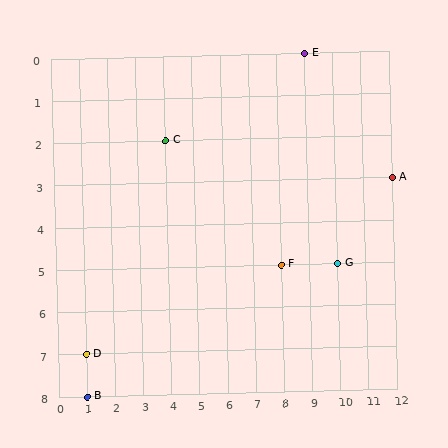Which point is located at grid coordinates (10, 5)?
Point G is at (10, 5).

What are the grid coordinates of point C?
Point C is at grid coordinates (4, 2).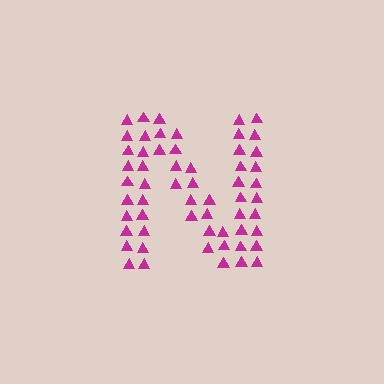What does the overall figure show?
The overall figure shows the letter N.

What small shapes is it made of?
It is made of small triangles.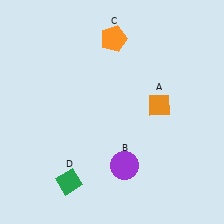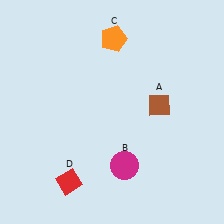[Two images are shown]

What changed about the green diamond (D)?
In Image 1, D is green. In Image 2, it changed to red.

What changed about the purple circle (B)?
In Image 1, B is purple. In Image 2, it changed to magenta.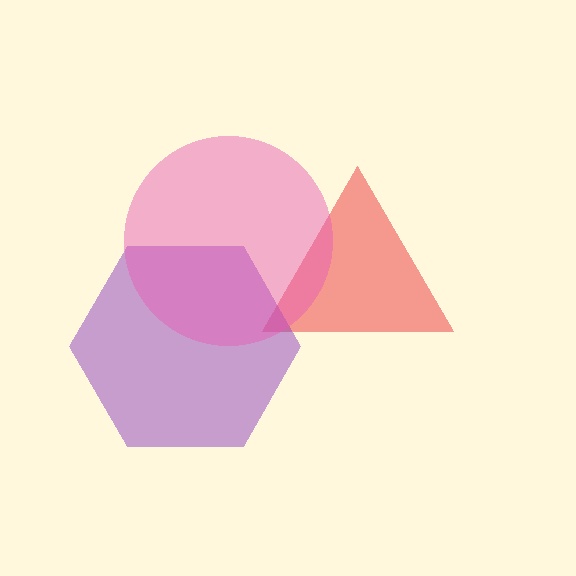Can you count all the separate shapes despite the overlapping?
Yes, there are 3 separate shapes.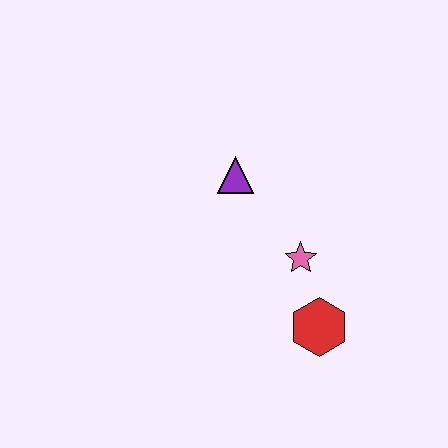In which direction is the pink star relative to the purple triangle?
The pink star is below the purple triangle.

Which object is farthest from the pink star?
The purple triangle is farthest from the pink star.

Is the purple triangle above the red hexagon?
Yes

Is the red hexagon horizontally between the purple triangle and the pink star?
No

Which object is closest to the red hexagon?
The pink star is closest to the red hexagon.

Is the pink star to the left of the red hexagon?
Yes